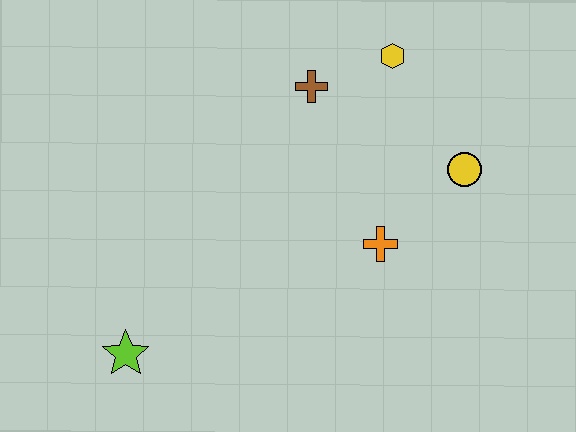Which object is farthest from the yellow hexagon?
The lime star is farthest from the yellow hexagon.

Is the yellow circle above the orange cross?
Yes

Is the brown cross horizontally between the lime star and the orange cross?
Yes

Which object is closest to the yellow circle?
The orange cross is closest to the yellow circle.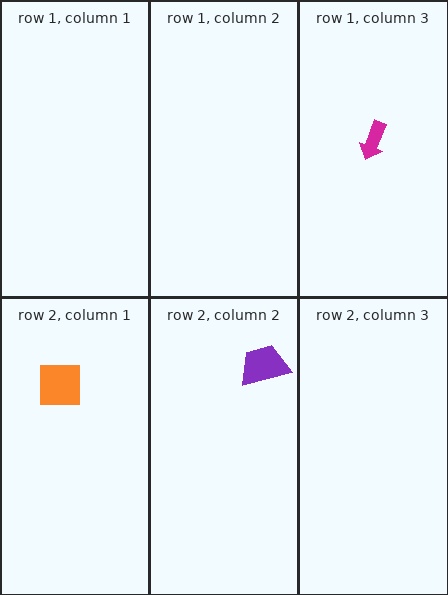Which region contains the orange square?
The row 2, column 1 region.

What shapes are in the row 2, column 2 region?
The purple trapezoid.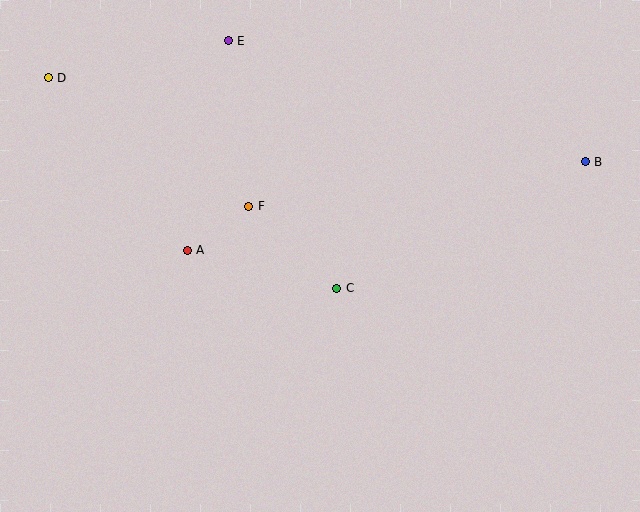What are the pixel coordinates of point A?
Point A is at (187, 250).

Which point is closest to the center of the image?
Point C at (337, 288) is closest to the center.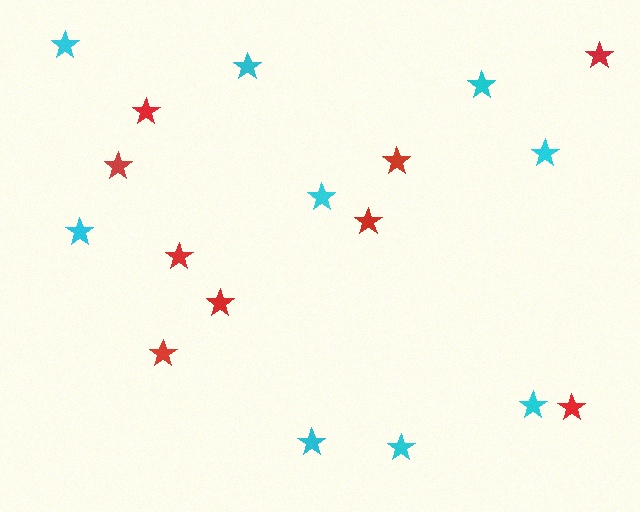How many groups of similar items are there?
There are 2 groups: one group of cyan stars (9) and one group of red stars (9).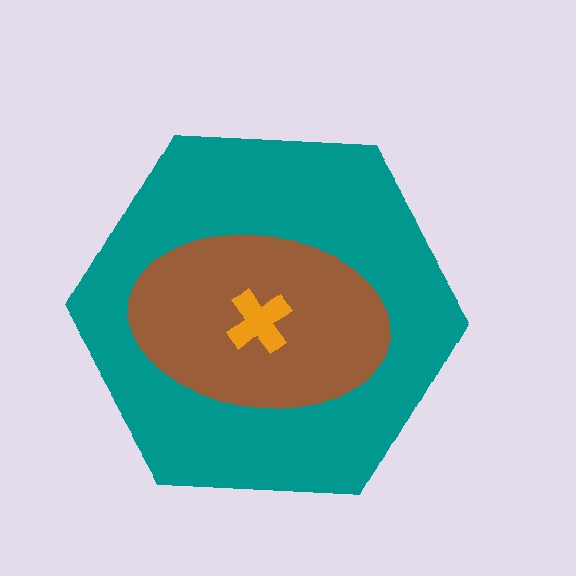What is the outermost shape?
The teal hexagon.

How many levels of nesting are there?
3.